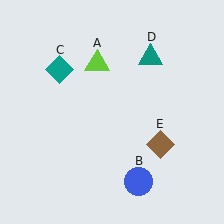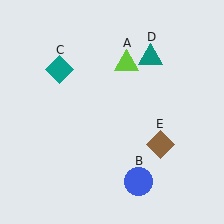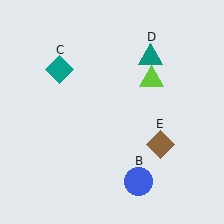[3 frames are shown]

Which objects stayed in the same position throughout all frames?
Blue circle (object B) and teal diamond (object C) and teal triangle (object D) and brown diamond (object E) remained stationary.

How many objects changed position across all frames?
1 object changed position: lime triangle (object A).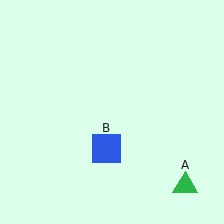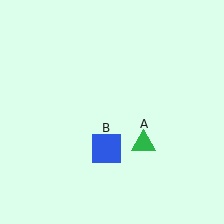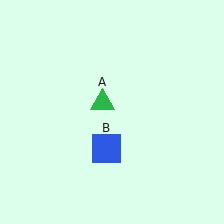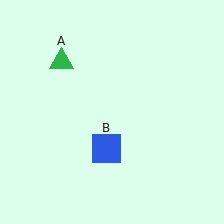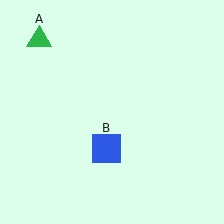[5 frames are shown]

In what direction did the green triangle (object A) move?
The green triangle (object A) moved up and to the left.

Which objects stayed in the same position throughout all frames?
Blue square (object B) remained stationary.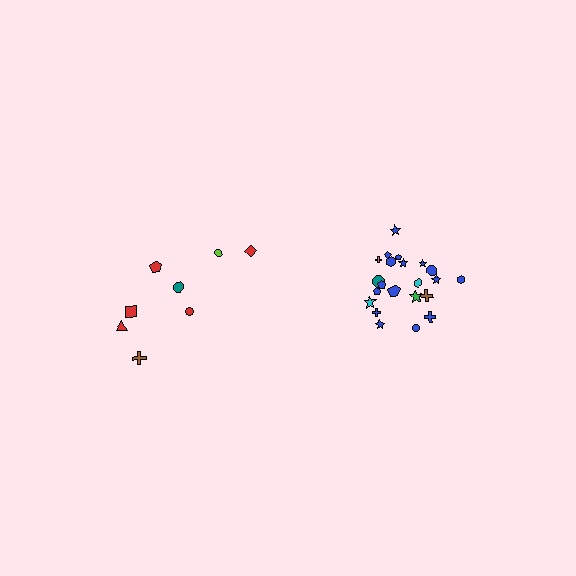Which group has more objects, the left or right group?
The right group.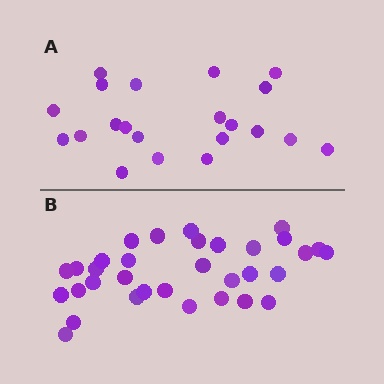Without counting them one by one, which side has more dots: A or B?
Region B (the bottom region) has more dots.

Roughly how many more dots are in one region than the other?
Region B has roughly 12 or so more dots than region A.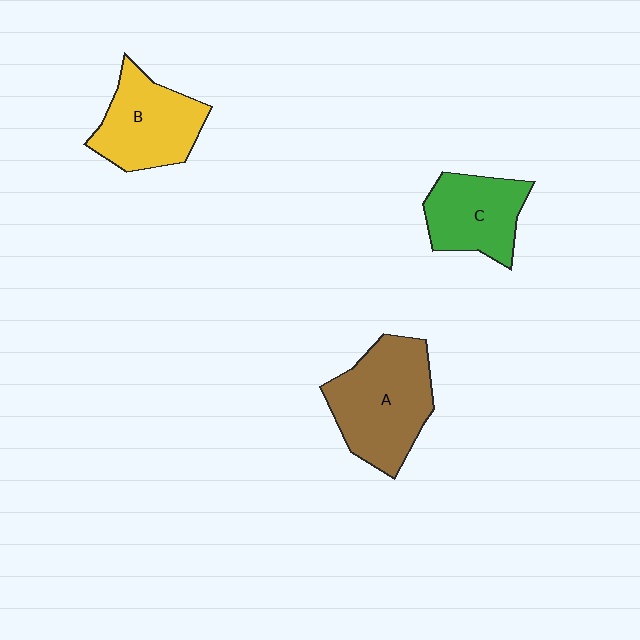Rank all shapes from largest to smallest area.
From largest to smallest: A (brown), B (yellow), C (green).